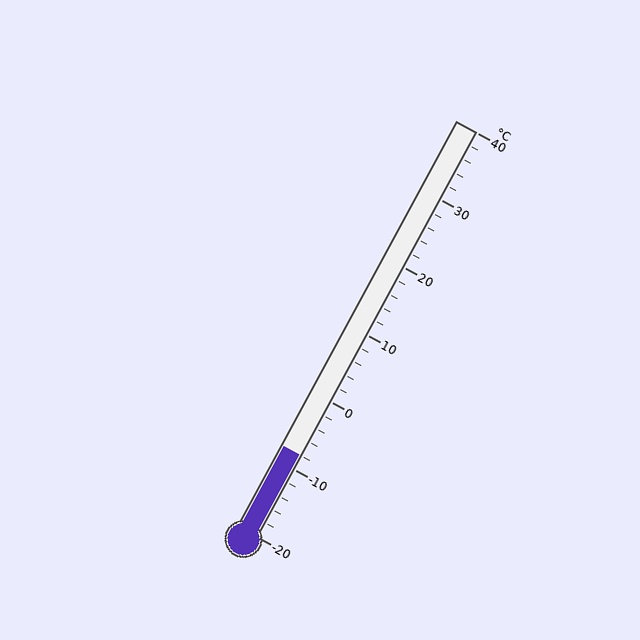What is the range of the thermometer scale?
The thermometer scale ranges from -20°C to 40°C.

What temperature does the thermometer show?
The thermometer shows approximately -8°C.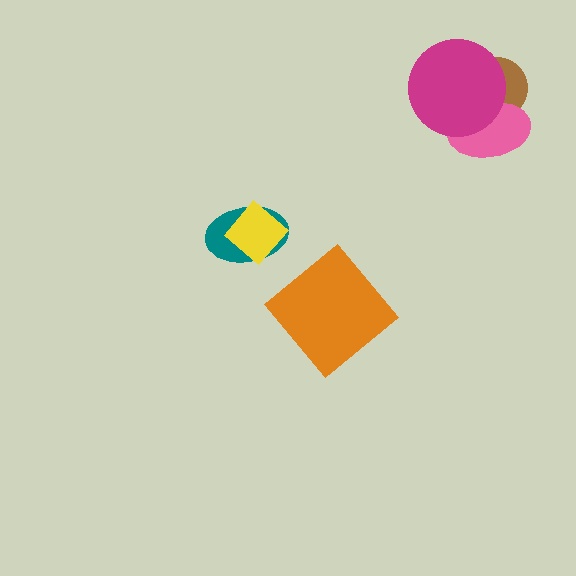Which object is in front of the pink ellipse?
The magenta circle is in front of the pink ellipse.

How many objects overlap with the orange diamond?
0 objects overlap with the orange diamond.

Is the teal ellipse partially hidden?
Yes, it is partially covered by another shape.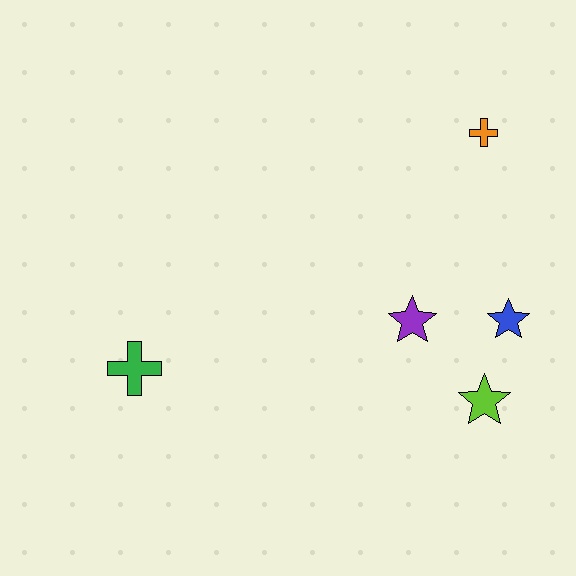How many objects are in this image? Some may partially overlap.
There are 5 objects.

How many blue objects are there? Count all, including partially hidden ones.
There is 1 blue object.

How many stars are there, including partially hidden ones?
There are 3 stars.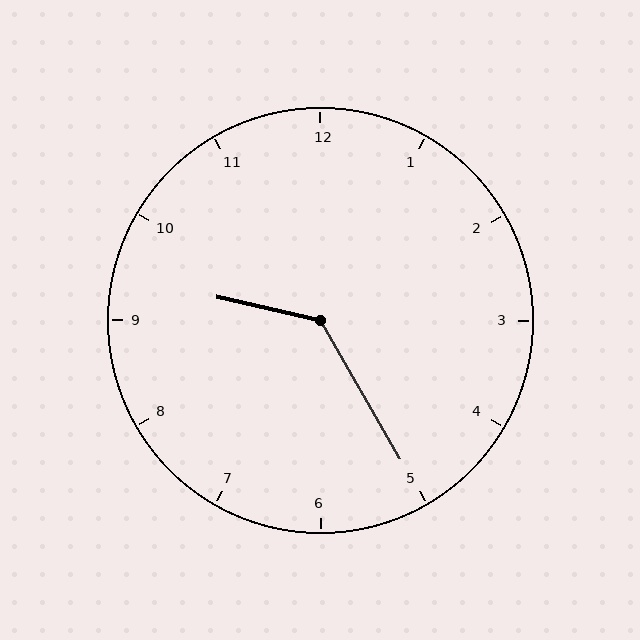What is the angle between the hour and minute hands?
Approximately 132 degrees.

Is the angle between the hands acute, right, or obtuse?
It is obtuse.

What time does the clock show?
9:25.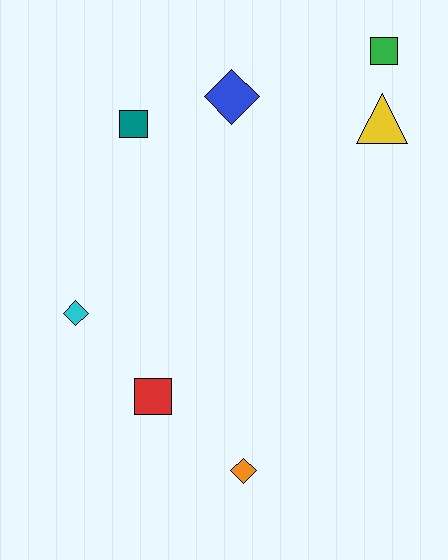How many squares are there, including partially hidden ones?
There are 3 squares.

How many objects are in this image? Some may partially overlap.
There are 7 objects.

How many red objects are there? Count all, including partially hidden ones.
There is 1 red object.